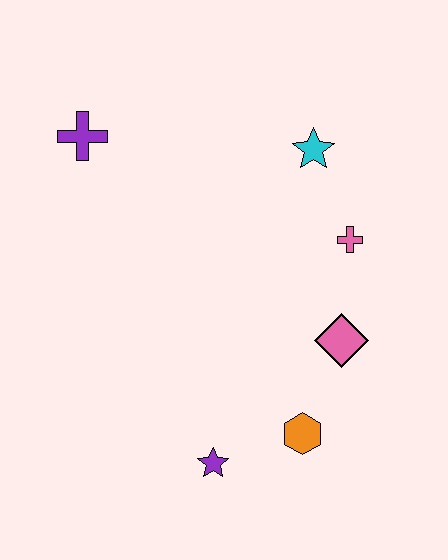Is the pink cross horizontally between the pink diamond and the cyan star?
No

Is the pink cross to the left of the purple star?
No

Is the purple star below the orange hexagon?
Yes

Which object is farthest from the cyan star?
The purple star is farthest from the cyan star.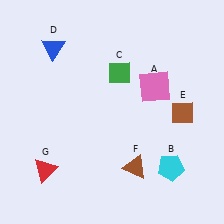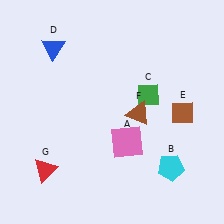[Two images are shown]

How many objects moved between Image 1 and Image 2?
3 objects moved between the two images.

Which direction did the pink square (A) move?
The pink square (A) moved down.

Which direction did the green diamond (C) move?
The green diamond (C) moved right.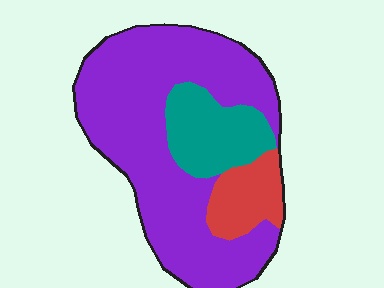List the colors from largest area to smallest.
From largest to smallest: purple, teal, red.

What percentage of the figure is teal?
Teal covers roughly 20% of the figure.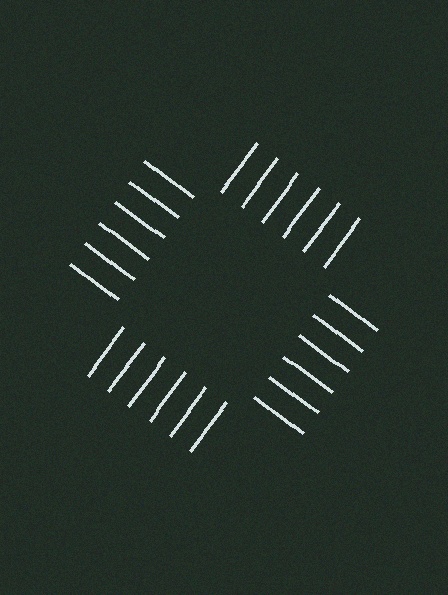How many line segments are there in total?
24 — 6 along each of the 4 edges.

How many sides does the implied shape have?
4 sides — the line-ends trace a square.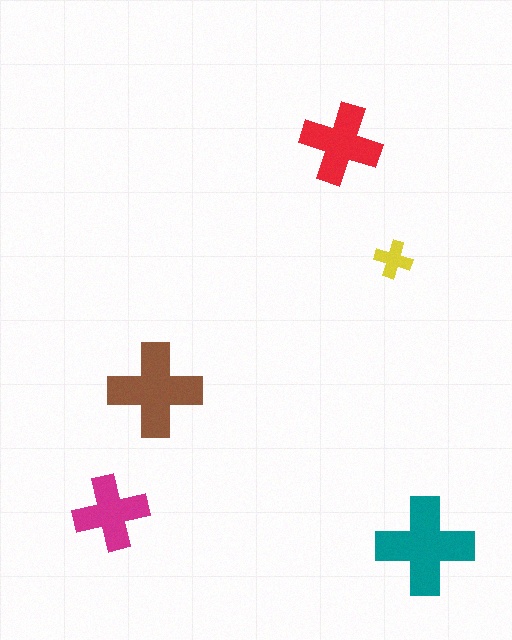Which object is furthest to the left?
The magenta cross is leftmost.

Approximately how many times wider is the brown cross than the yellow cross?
About 2.5 times wider.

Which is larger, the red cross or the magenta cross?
The red one.